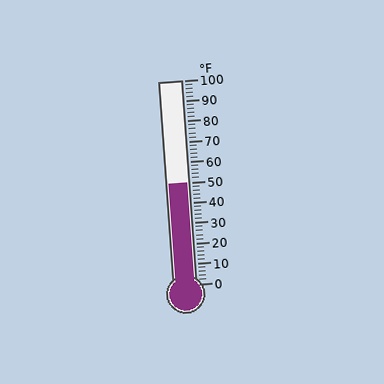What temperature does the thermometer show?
The thermometer shows approximately 50°F.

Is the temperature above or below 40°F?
The temperature is above 40°F.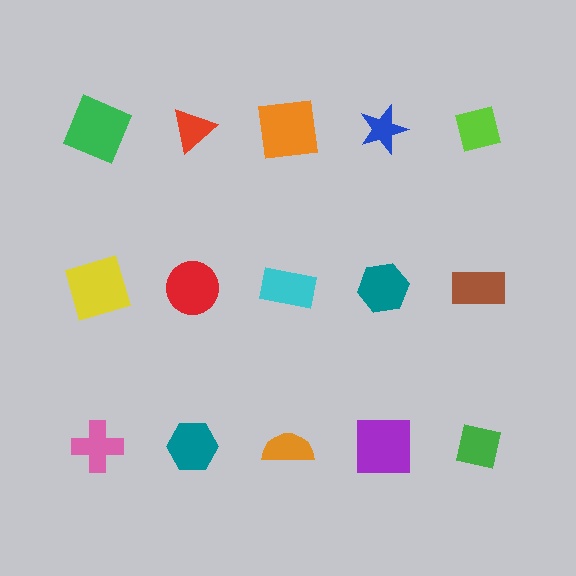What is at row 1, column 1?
A green square.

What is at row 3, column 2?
A teal hexagon.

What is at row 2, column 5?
A brown rectangle.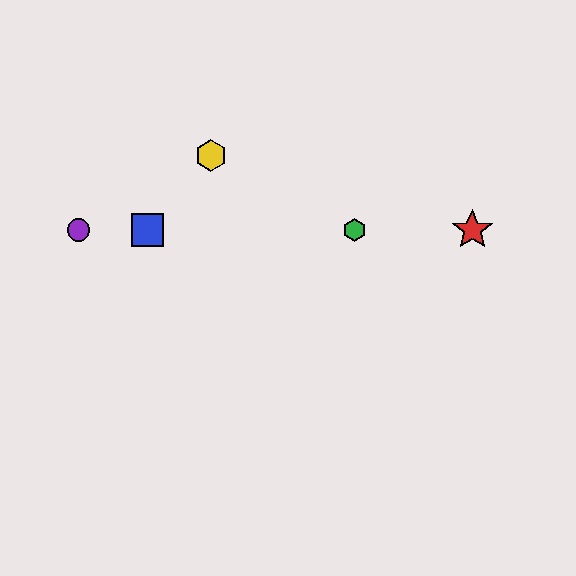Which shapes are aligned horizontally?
The red star, the blue square, the green hexagon, the purple circle are aligned horizontally.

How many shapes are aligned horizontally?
4 shapes (the red star, the blue square, the green hexagon, the purple circle) are aligned horizontally.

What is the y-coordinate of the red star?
The red star is at y≈230.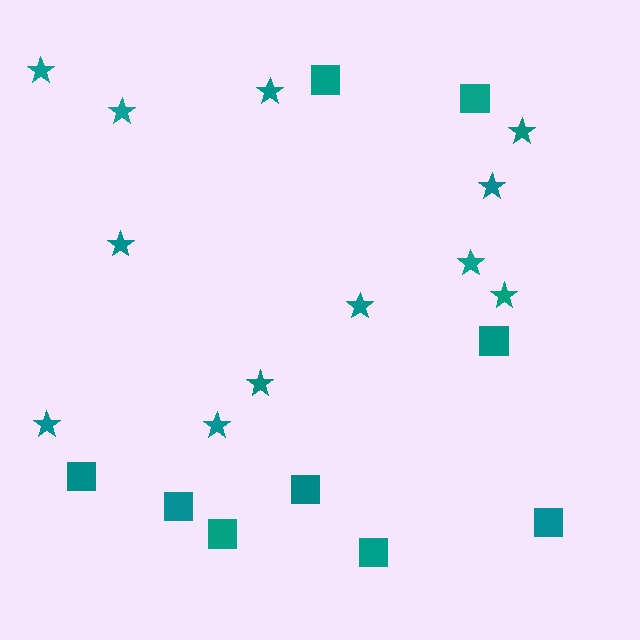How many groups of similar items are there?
There are 2 groups: one group of squares (9) and one group of stars (12).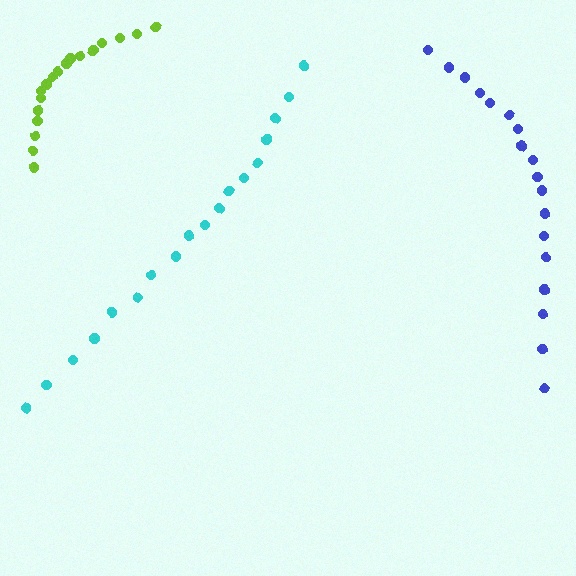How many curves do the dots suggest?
There are 3 distinct paths.